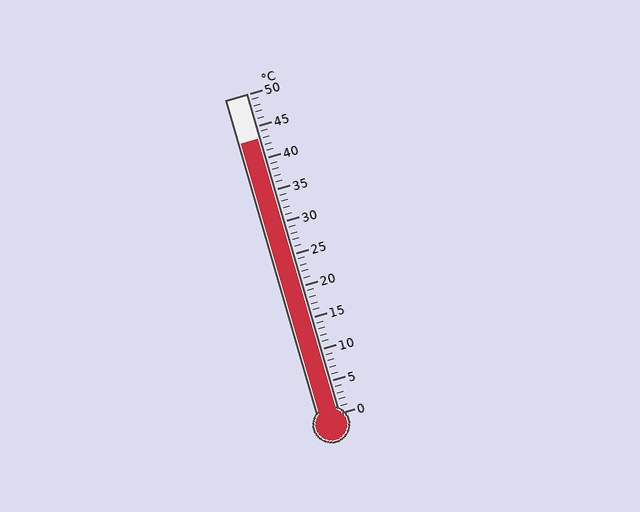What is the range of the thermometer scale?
The thermometer scale ranges from 0°C to 50°C.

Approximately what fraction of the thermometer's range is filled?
The thermometer is filled to approximately 85% of its range.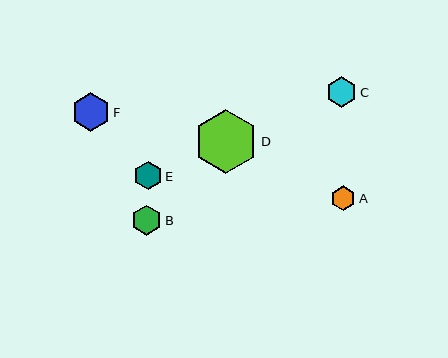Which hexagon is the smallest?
Hexagon A is the smallest with a size of approximately 25 pixels.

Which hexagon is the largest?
Hexagon D is the largest with a size of approximately 64 pixels.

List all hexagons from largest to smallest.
From largest to smallest: D, F, C, B, E, A.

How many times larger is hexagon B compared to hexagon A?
Hexagon B is approximately 1.2 times the size of hexagon A.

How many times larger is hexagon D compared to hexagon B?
Hexagon D is approximately 2.1 times the size of hexagon B.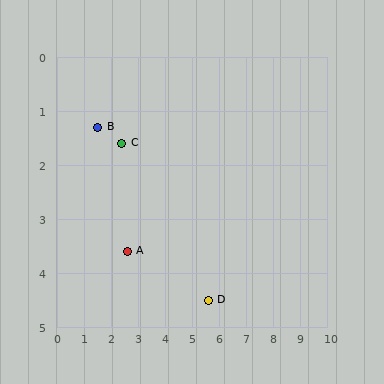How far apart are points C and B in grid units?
Points C and B are about 0.9 grid units apart.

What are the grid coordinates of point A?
Point A is at approximately (2.6, 3.6).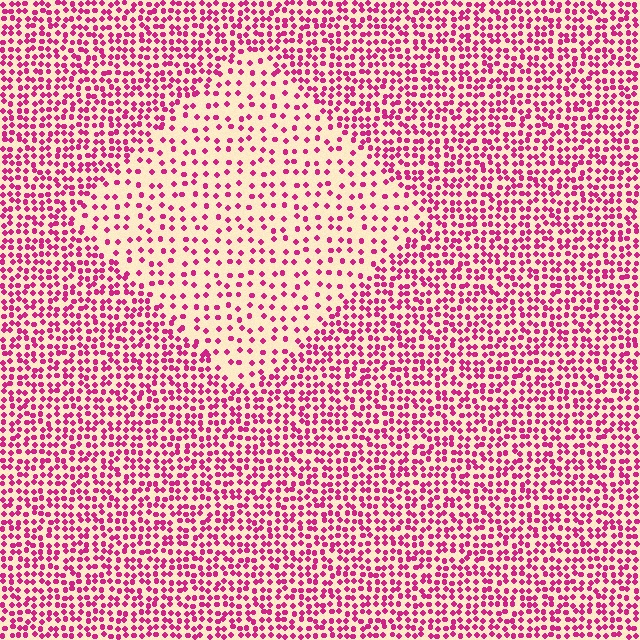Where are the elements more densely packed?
The elements are more densely packed outside the diamond boundary.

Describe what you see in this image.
The image contains small magenta elements arranged at two different densities. A diamond-shaped region is visible where the elements are less densely packed than the surrounding area.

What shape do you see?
I see a diamond.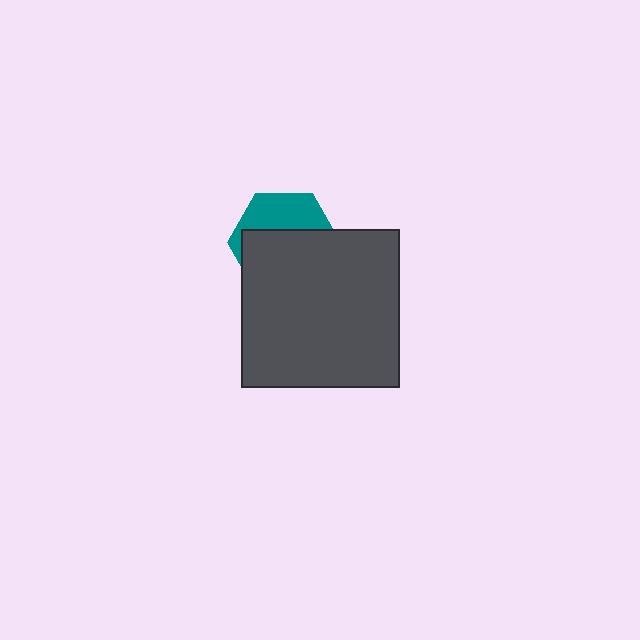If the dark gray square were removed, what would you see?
You would see the complete teal hexagon.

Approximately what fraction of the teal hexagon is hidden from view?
Roughly 63% of the teal hexagon is hidden behind the dark gray square.